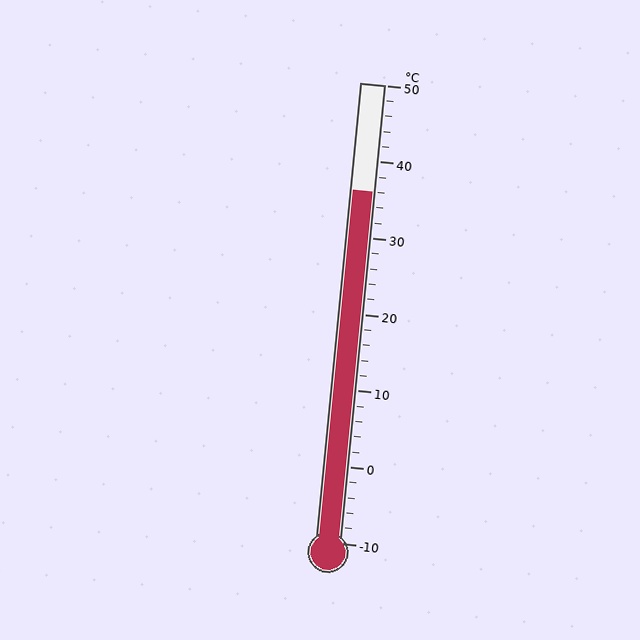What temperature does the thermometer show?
The thermometer shows approximately 36°C.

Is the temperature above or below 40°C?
The temperature is below 40°C.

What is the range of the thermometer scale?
The thermometer scale ranges from -10°C to 50°C.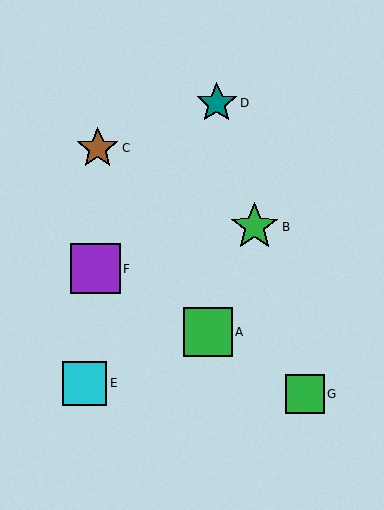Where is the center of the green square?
The center of the green square is at (208, 332).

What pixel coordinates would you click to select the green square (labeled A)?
Click at (208, 332) to select the green square A.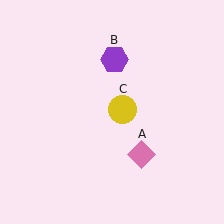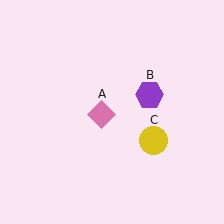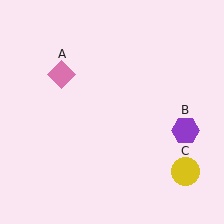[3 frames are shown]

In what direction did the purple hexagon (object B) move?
The purple hexagon (object B) moved down and to the right.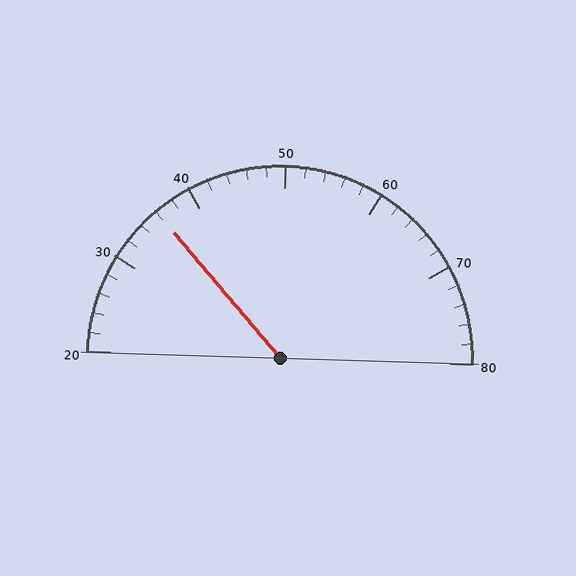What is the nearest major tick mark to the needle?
The nearest major tick mark is 40.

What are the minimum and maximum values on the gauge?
The gauge ranges from 20 to 80.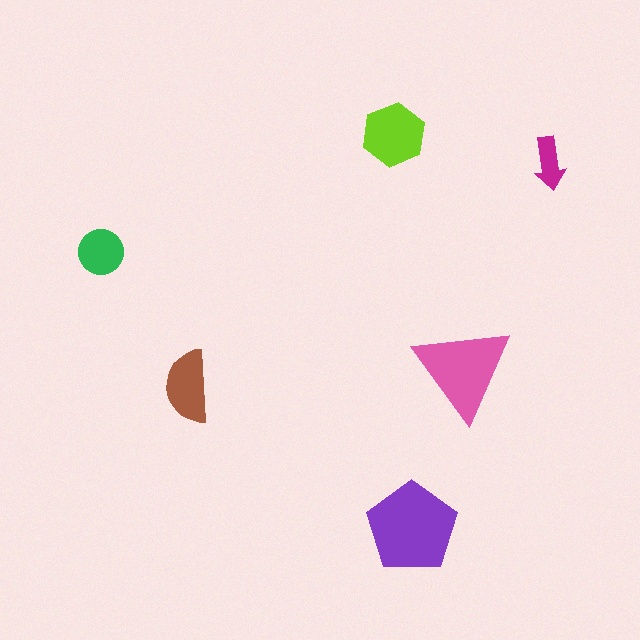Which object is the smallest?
The magenta arrow.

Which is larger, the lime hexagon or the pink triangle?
The pink triangle.